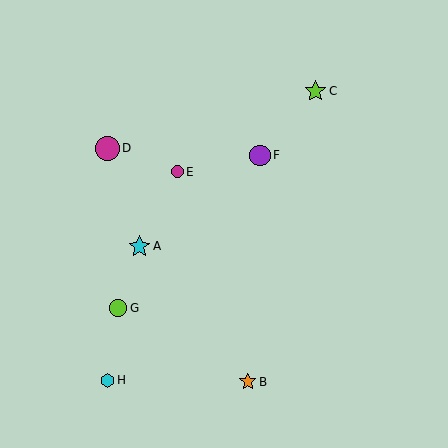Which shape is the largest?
The magenta circle (labeled D) is the largest.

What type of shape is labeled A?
Shape A is a cyan star.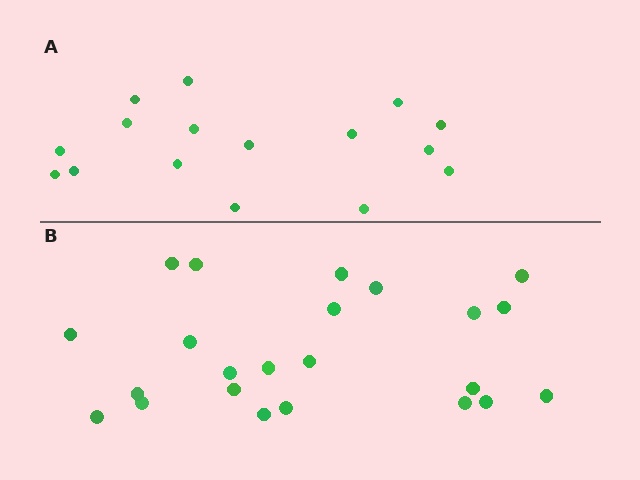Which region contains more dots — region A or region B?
Region B (the bottom region) has more dots.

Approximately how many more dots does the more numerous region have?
Region B has roughly 8 or so more dots than region A.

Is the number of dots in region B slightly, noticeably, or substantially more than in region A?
Region B has noticeably more, but not dramatically so. The ratio is roughly 1.4 to 1.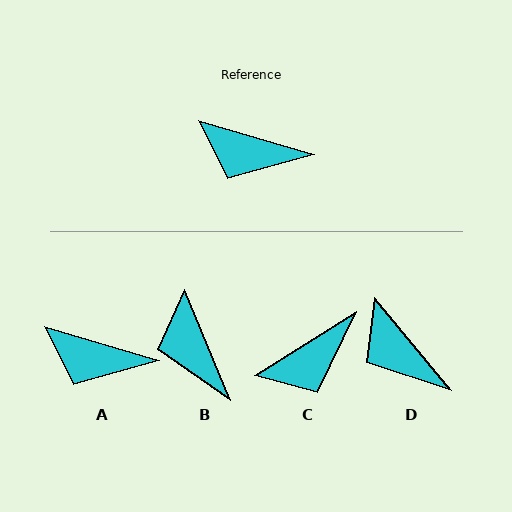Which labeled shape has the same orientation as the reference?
A.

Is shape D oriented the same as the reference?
No, it is off by about 34 degrees.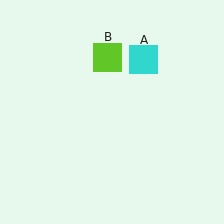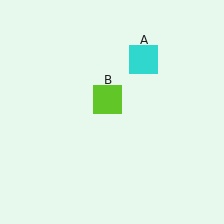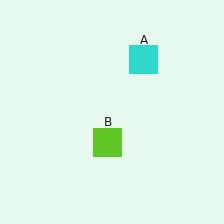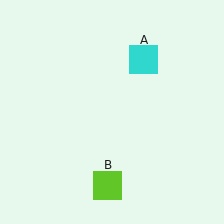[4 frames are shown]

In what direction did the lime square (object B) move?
The lime square (object B) moved down.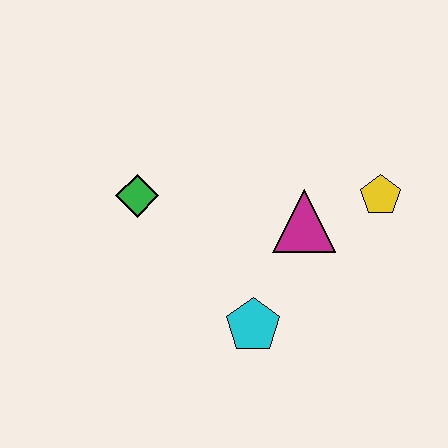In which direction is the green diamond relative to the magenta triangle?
The green diamond is to the left of the magenta triangle.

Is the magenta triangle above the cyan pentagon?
Yes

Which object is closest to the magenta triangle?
The yellow pentagon is closest to the magenta triangle.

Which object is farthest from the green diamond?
The yellow pentagon is farthest from the green diamond.